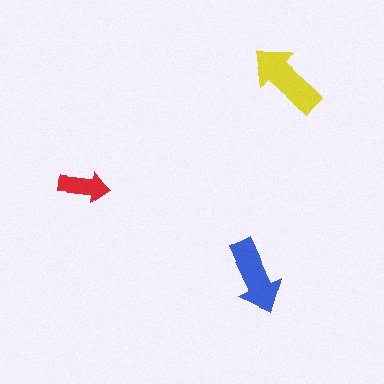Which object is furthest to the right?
The yellow arrow is rightmost.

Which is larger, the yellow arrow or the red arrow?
The yellow one.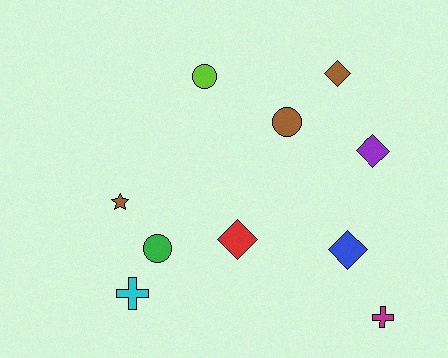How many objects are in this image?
There are 10 objects.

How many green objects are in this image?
There is 1 green object.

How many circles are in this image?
There are 3 circles.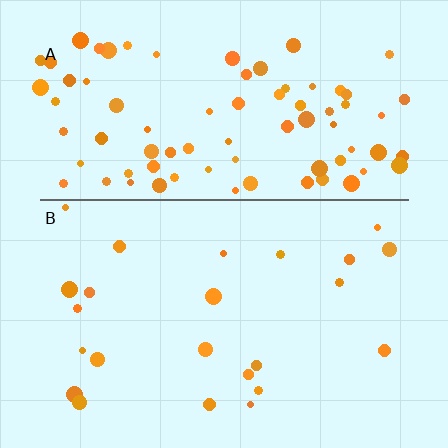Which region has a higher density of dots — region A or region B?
A (the top).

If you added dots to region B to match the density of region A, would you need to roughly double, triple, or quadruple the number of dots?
Approximately quadruple.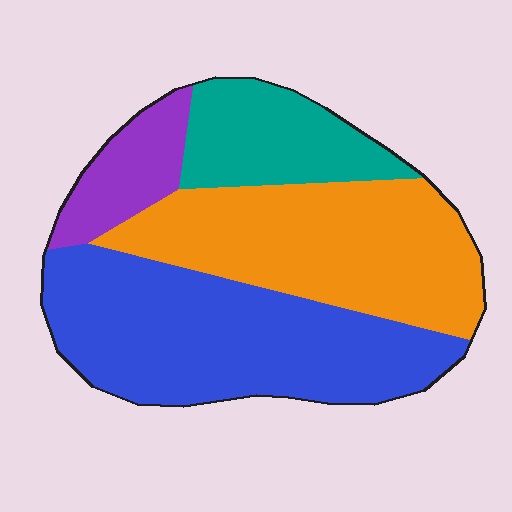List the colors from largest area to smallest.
From largest to smallest: blue, orange, teal, purple.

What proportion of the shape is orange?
Orange takes up about one third (1/3) of the shape.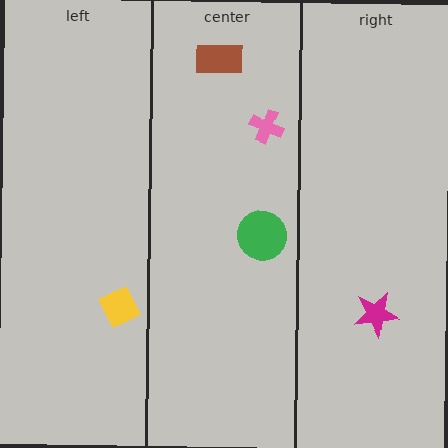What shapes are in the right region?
The magenta star.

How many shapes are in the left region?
1.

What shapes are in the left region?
The yellow diamond.